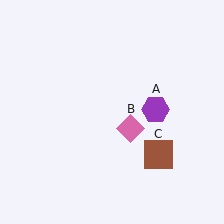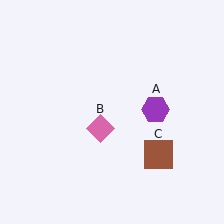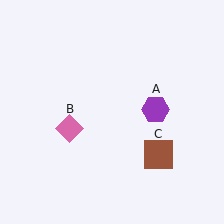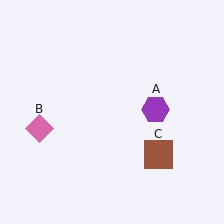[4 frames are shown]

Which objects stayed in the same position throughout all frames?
Purple hexagon (object A) and brown square (object C) remained stationary.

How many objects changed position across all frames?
1 object changed position: pink diamond (object B).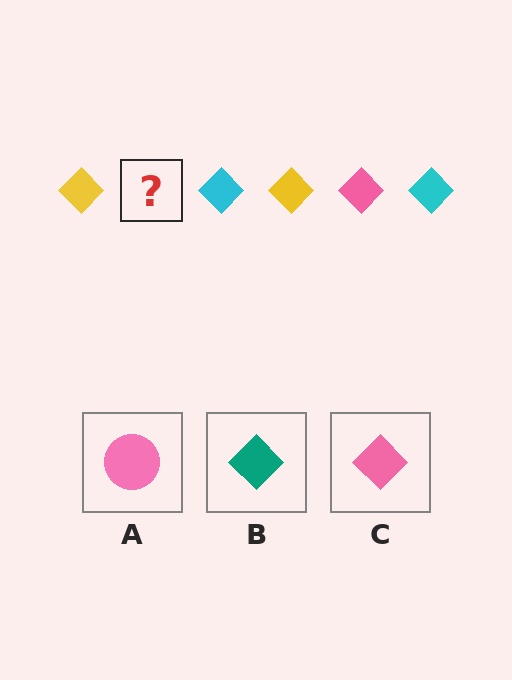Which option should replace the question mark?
Option C.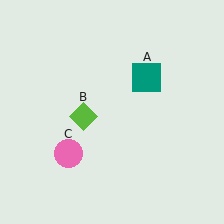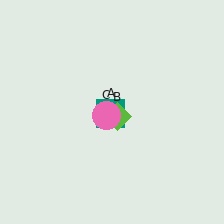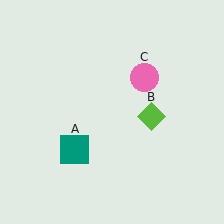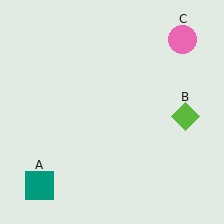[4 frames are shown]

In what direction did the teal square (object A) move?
The teal square (object A) moved down and to the left.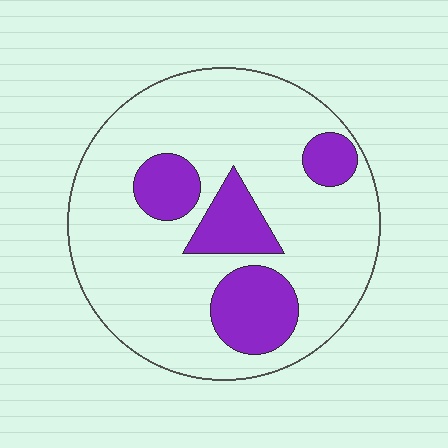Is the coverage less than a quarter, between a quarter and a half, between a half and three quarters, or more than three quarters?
Less than a quarter.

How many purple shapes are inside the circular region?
4.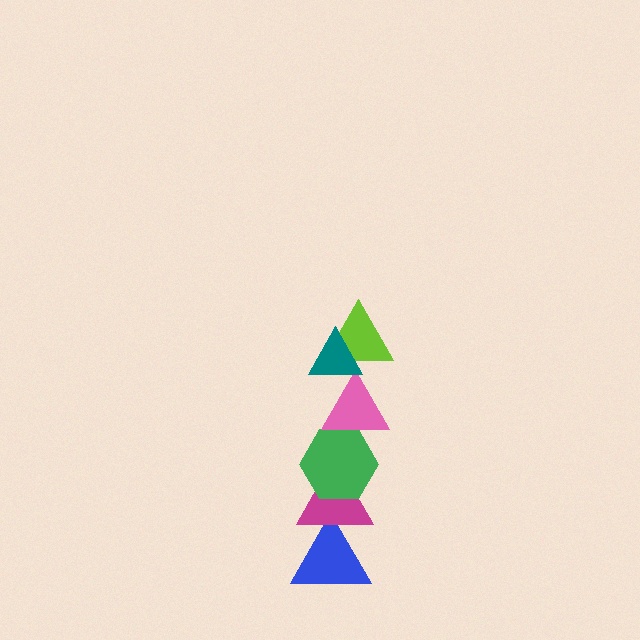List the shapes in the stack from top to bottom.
From top to bottom: the teal triangle, the lime triangle, the pink triangle, the green hexagon, the magenta triangle, the blue triangle.